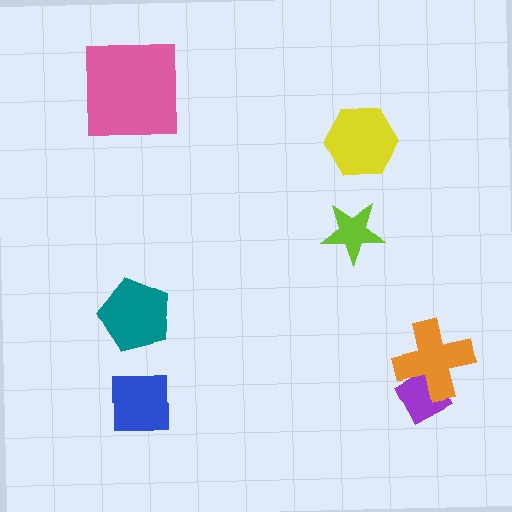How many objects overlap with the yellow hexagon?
0 objects overlap with the yellow hexagon.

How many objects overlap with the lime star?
0 objects overlap with the lime star.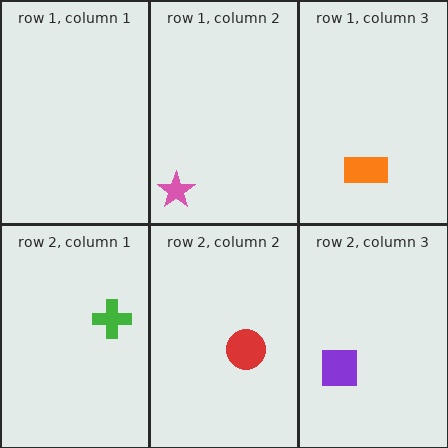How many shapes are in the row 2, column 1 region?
1.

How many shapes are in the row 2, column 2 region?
1.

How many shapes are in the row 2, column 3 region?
1.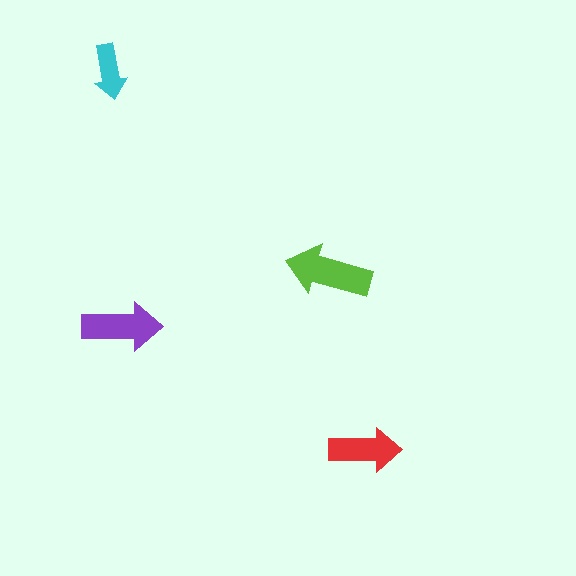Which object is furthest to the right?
The red arrow is rightmost.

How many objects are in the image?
There are 4 objects in the image.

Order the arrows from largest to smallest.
the lime one, the purple one, the red one, the cyan one.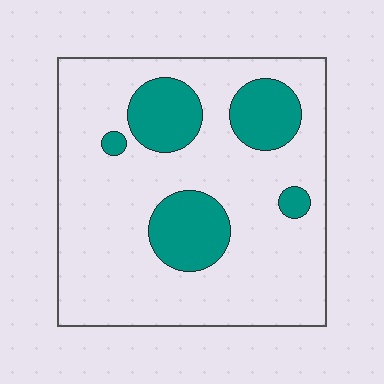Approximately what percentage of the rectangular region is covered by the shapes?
Approximately 20%.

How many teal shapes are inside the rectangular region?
5.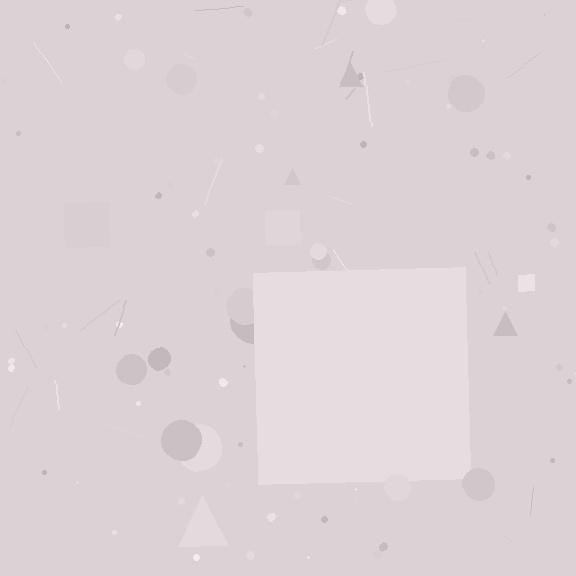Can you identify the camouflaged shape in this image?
The camouflaged shape is a square.